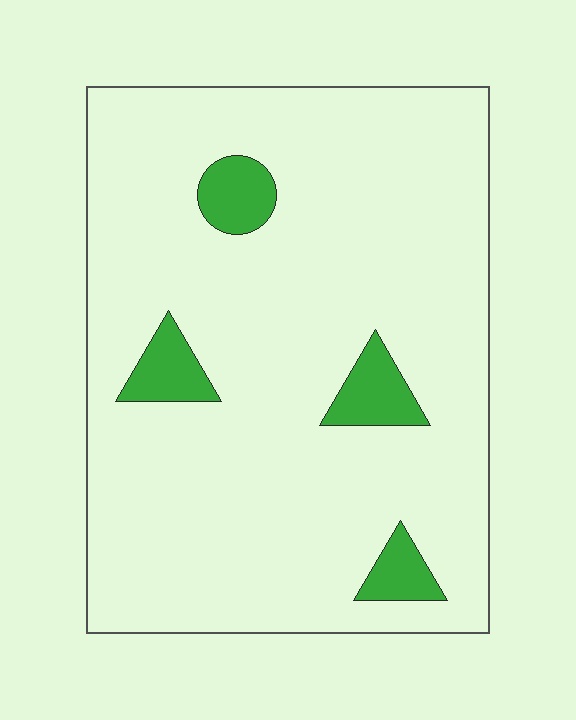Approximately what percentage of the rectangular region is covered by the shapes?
Approximately 10%.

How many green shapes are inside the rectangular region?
4.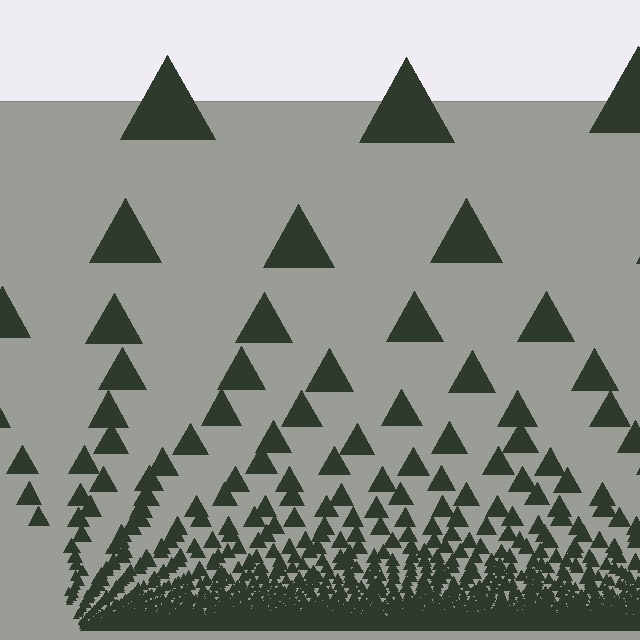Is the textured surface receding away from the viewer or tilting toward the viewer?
The surface appears to tilt toward the viewer. Texture elements get larger and sparser toward the top.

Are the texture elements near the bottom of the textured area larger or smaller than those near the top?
Smaller. The gradient is inverted — elements near the bottom are smaller and denser.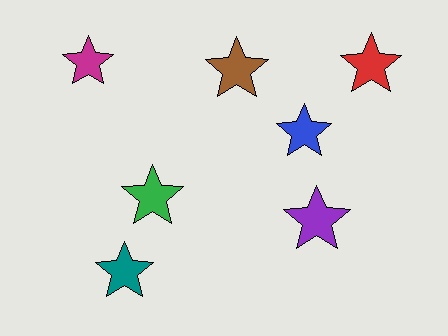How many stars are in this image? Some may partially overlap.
There are 7 stars.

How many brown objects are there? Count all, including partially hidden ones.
There is 1 brown object.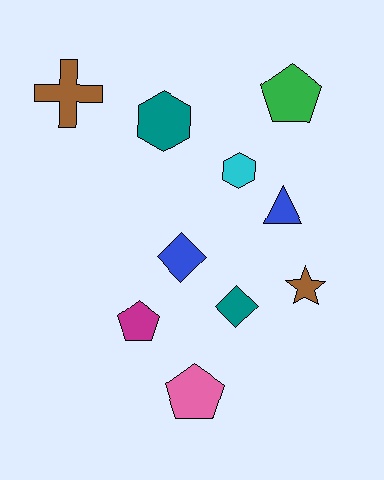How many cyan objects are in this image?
There is 1 cyan object.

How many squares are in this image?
There are no squares.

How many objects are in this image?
There are 10 objects.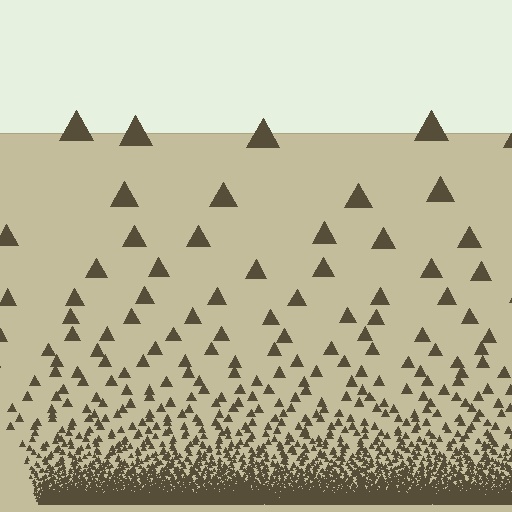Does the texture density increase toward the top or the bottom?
Density increases toward the bottom.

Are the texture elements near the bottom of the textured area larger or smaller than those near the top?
Smaller. The gradient is inverted — elements near the bottom are smaller and denser.